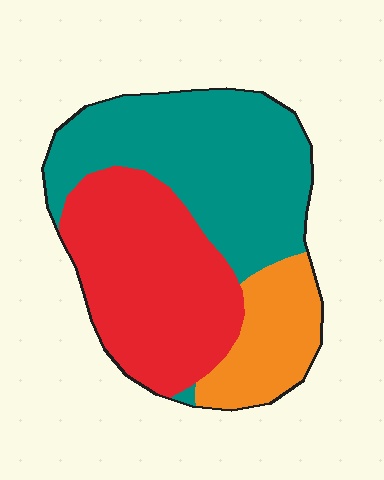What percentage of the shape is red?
Red takes up about two fifths (2/5) of the shape.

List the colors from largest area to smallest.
From largest to smallest: teal, red, orange.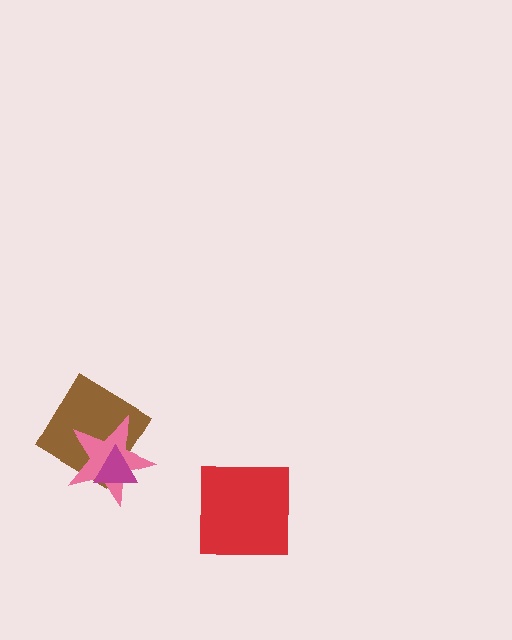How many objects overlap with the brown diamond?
2 objects overlap with the brown diamond.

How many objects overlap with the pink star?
2 objects overlap with the pink star.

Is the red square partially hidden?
No, no other shape covers it.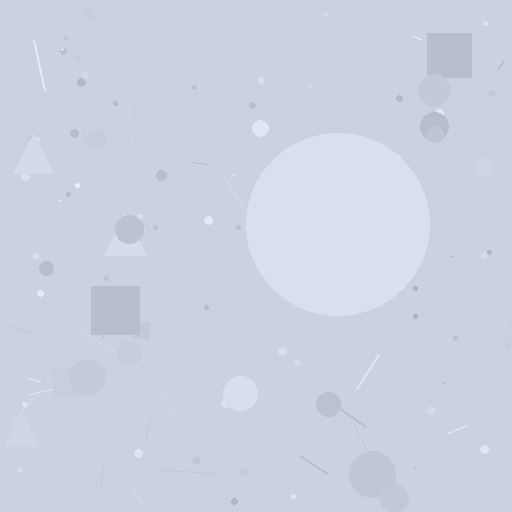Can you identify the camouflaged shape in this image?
The camouflaged shape is a circle.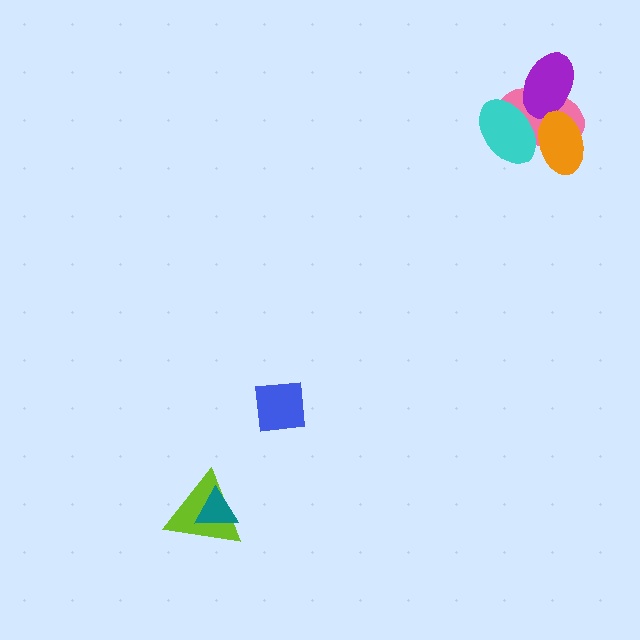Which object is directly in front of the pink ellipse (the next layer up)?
The cyan ellipse is directly in front of the pink ellipse.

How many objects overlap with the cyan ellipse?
3 objects overlap with the cyan ellipse.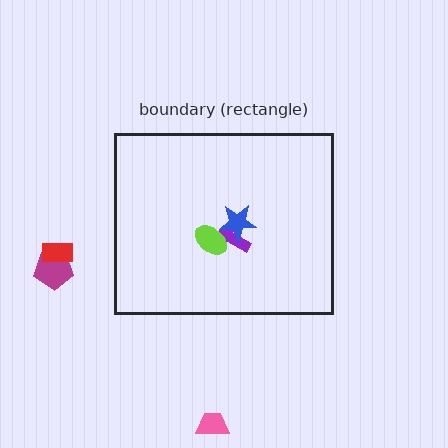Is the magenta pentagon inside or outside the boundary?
Outside.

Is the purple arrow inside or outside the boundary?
Inside.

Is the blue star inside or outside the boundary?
Inside.